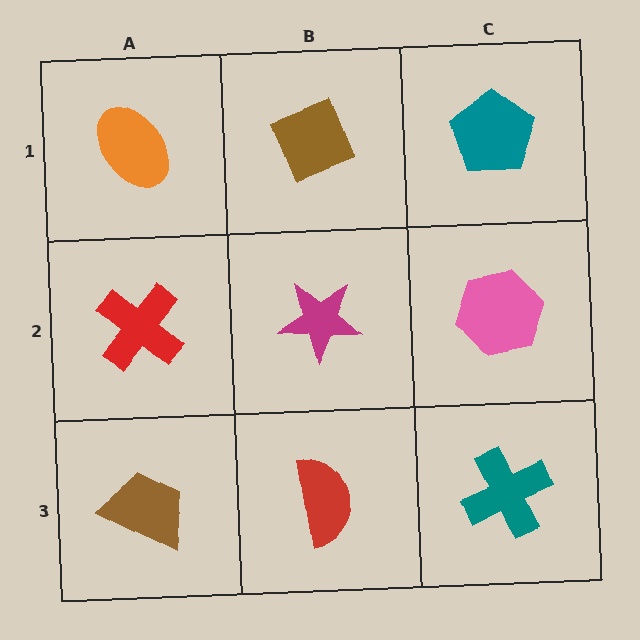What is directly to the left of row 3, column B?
A brown trapezoid.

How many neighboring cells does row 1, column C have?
2.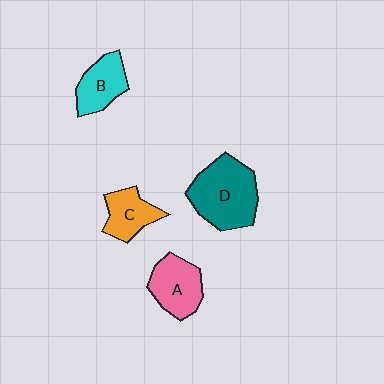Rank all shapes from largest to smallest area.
From largest to smallest: D (teal), A (pink), B (cyan), C (orange).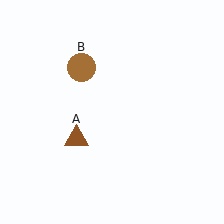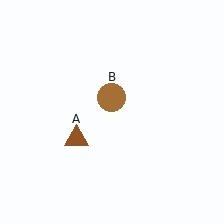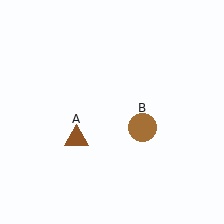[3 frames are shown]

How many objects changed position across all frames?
1 object changed position: brown circle (object B).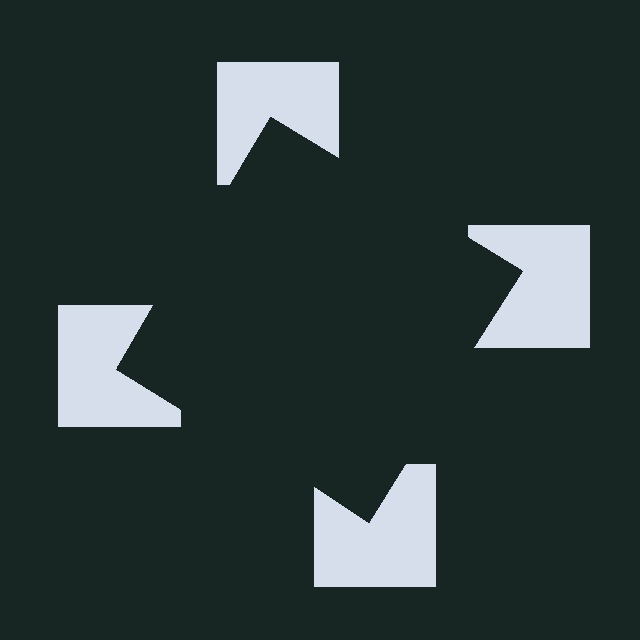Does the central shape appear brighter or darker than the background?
It typically appears slightly darker than the background, even though no actual brightness change is drawn.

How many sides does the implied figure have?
4 sides.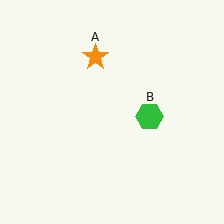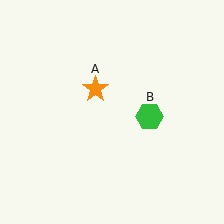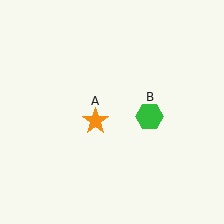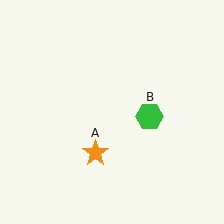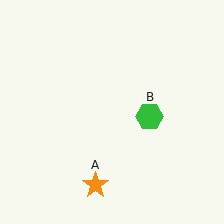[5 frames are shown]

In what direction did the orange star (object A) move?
The orange star (object A) moved down.